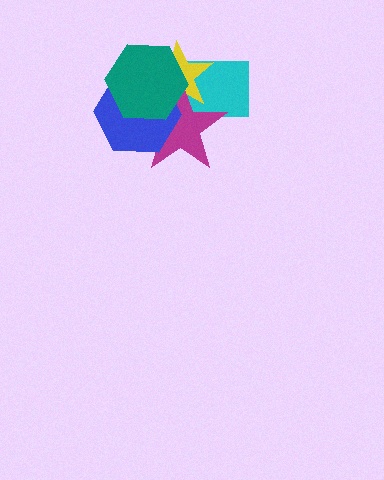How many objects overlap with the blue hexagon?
4 objects overlap with the blue hexagon.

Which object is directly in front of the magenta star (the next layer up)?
The blue hexagon is directly in front of the magenta star.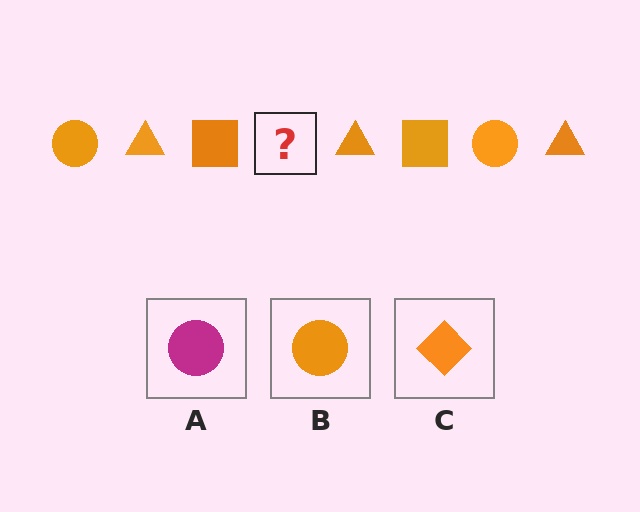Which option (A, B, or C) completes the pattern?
B.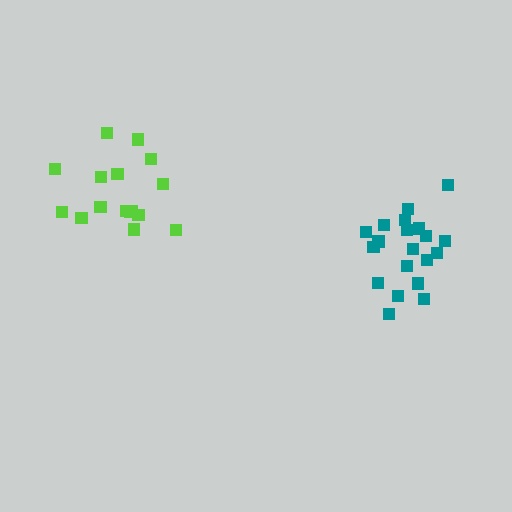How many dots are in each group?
Group 1: 16 dots, Group 2: 20 dots (36 total).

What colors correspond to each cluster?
The clusters are colored: lime, teal.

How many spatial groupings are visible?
There are 2 spatial groupings.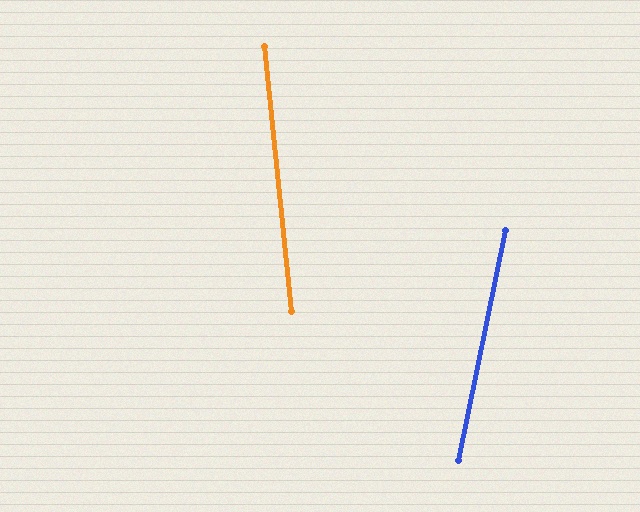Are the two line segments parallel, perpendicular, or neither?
Neither parallel nor perpendicular — they differ by about 17°.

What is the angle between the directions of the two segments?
Approximately 17 degrees.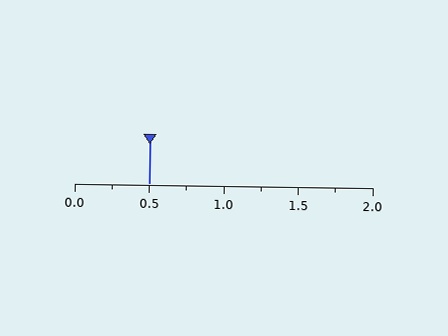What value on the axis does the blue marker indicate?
The marker indicates approximately 0.5.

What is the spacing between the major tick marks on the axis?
The major ticks are spaced 0.5 apart.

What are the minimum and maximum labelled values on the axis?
The axis runs from 0.0 to 2.0.